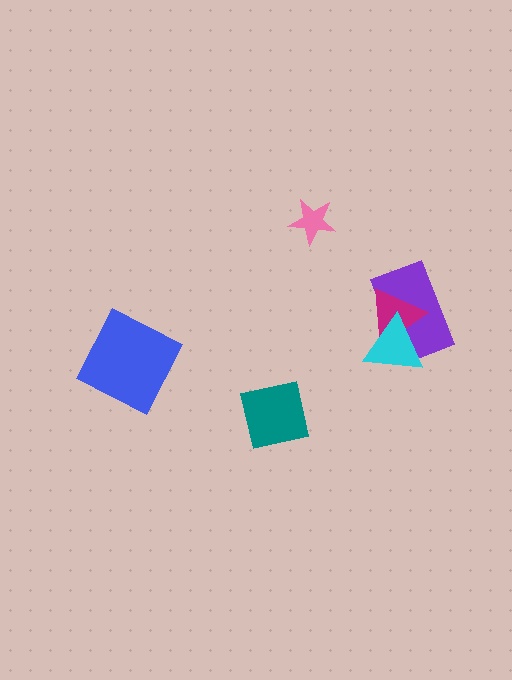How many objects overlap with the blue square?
0 objects overlap with the blue square.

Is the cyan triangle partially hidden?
No, no other shape covers it.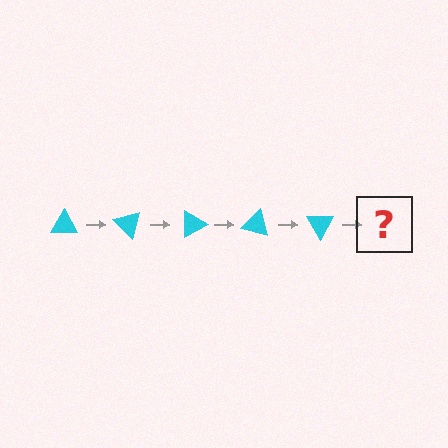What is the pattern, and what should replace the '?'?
The pattern is that the triangle rotates 45 degrees each step. The '?' should be a cyan triangle rotated 225 degrees.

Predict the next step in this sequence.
The next step is a cyan triangle rotated 225 degrees.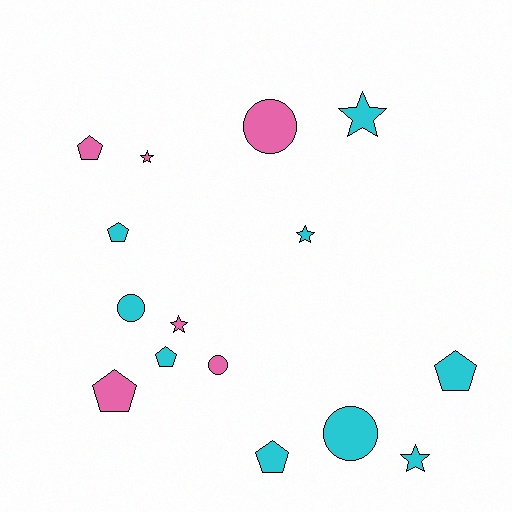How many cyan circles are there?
There are 2 cyan circles.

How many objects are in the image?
There are 15 objects.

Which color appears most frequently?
Cyan, with 9 objects.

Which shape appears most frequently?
Pentagon, with 6 objects.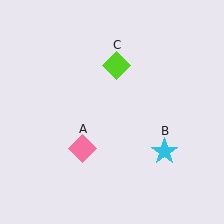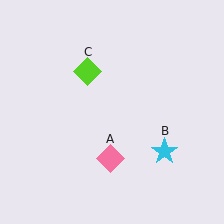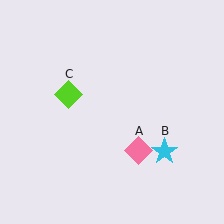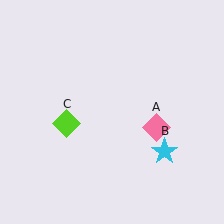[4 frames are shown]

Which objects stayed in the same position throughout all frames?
Cyan star (object B) remained stationary.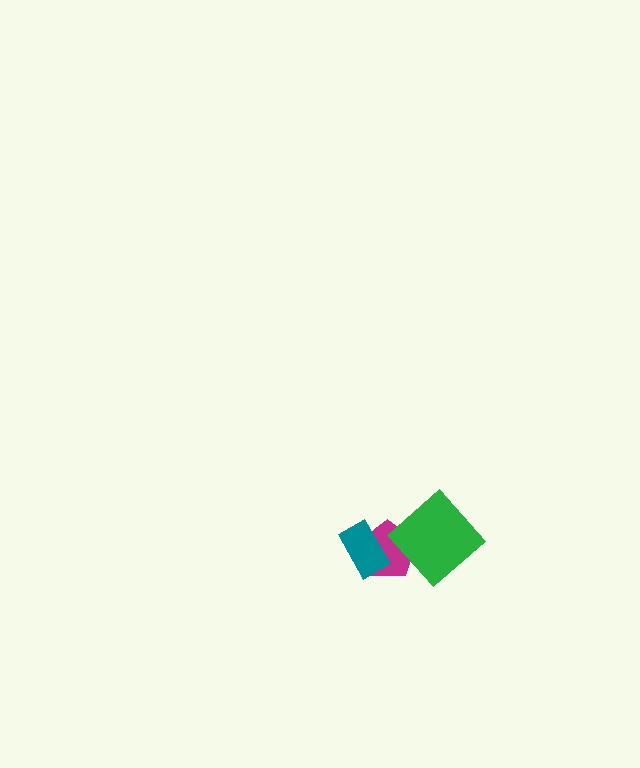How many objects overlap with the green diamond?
1 object overlaps with the green diamond.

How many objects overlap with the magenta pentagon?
2 objects overlap with the magenta pentagon.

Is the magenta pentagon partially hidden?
Yes, it is partially covered by another shape.